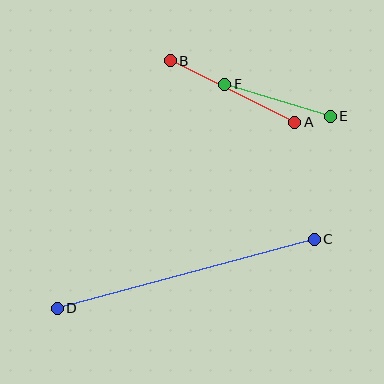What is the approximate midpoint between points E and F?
The midpoint is at approximately (277, 100) pixels.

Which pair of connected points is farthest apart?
Points C and D are farthest apart.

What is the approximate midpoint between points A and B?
The midpoint is at approximately (233, 91) pixels.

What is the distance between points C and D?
The distance is approximately 266 pixels.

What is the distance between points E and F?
The distance is approximately 110 pixels.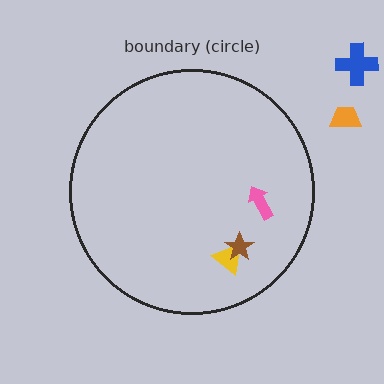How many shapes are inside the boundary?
3 inside, 2 outside.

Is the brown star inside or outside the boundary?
Inside.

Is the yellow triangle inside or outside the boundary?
Inside.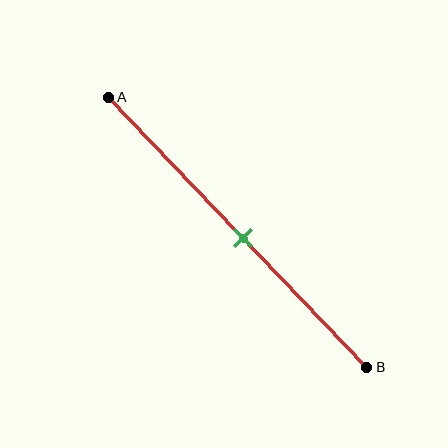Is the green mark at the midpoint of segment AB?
Yes, the mark is approximately at the midpoint.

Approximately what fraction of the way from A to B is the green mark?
The green mark is approximately 50% of the way from A to B.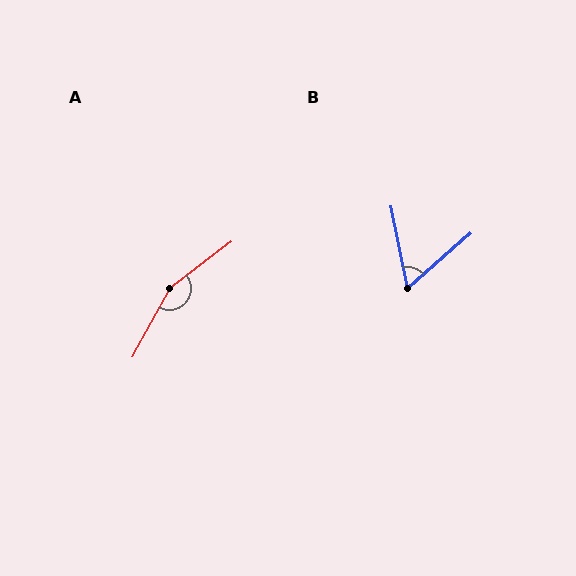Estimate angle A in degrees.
Approximately 155 degrees.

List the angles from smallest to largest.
B (60°), A (155°).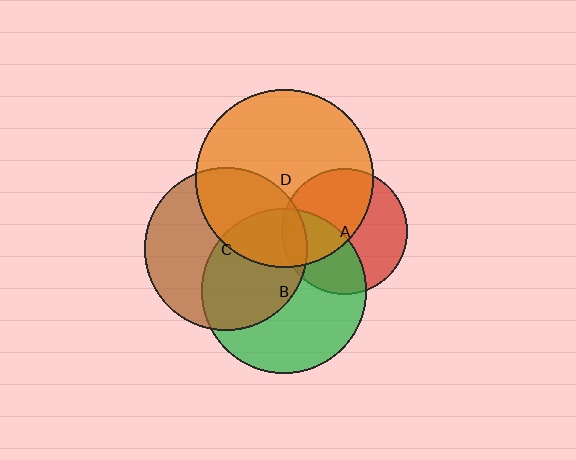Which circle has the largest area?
Circle D (orange).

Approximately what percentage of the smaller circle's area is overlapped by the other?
Approximately 10%.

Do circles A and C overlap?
Yes.